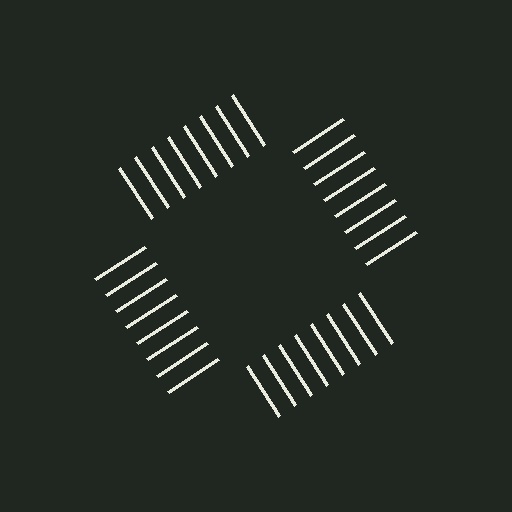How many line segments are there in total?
32 — 8 along each of the 4 edges.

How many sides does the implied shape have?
4 sides — the line-ends trace a square.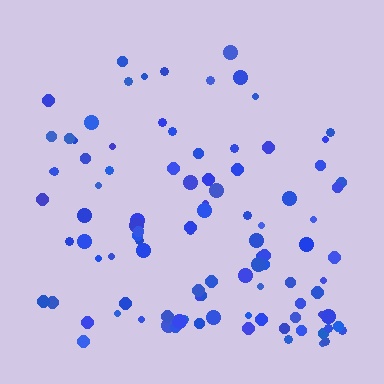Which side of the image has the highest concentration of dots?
The bottom.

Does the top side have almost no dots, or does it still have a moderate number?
Still a moderate number, just noticeably fewer than the bottom.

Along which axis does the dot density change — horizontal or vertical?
Vertical.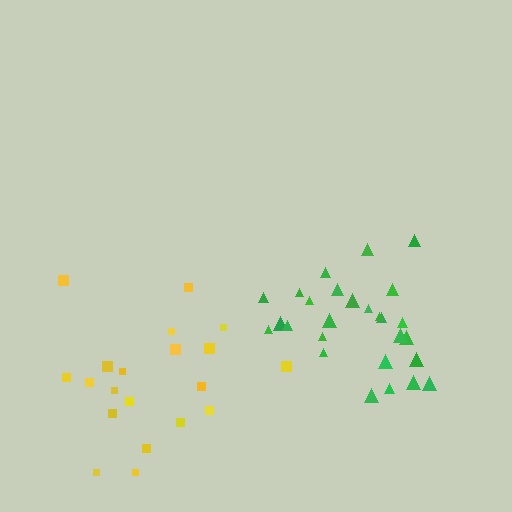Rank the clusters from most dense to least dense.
green, yellow.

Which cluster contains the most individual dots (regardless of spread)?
Green (27).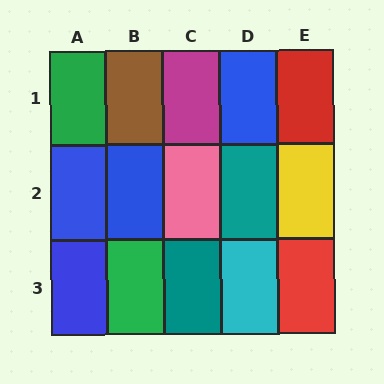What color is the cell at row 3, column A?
Blue.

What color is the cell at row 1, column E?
Red.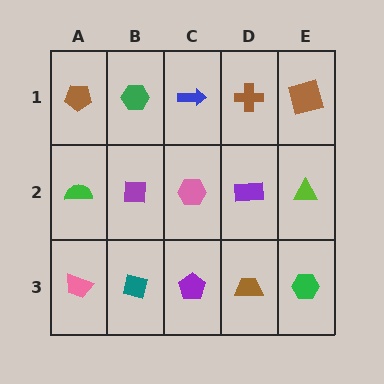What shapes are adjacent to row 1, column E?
A lime triangle (row 2, column E), a brown cross (row 1, column D).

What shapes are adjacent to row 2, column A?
A brown pentagon (row 1, column A), a pink trapezoid (row 3, column A), a purple square (row 2, column B).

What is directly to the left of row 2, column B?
A green semicircle.